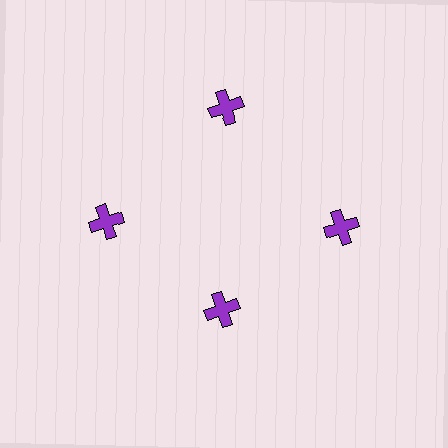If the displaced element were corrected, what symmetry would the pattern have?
It would have 4-fold rotational symmetry — the pattern would map onto itself every 90 degrees.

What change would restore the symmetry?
The symmetry would be restored by moving it outward, back onto the ring so that all 4 crosses sit at equal angles and equal distance from the center.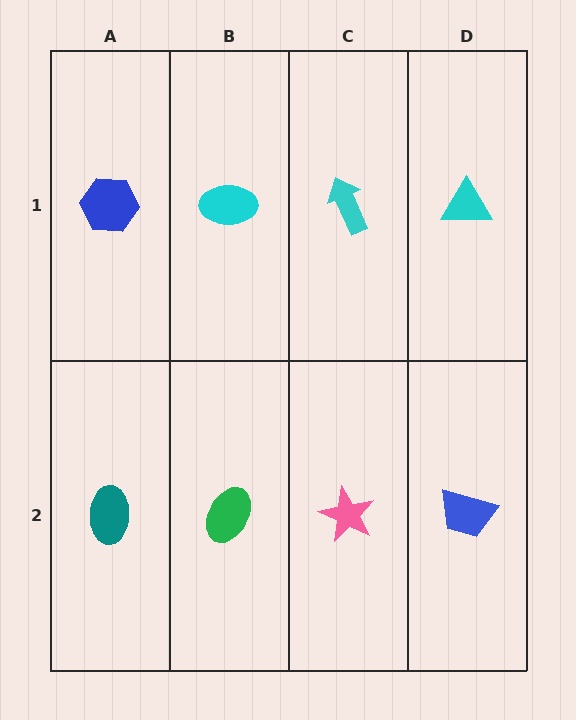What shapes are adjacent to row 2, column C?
A cyan arrow (row 1, column C), a green ellipse (row 2, column B), a blue trapezoid (row 2, column D).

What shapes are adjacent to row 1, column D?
A blue trapezoid (row 2, column D), a cyan arrow (row 1, column C).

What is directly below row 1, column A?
A teal ellipse.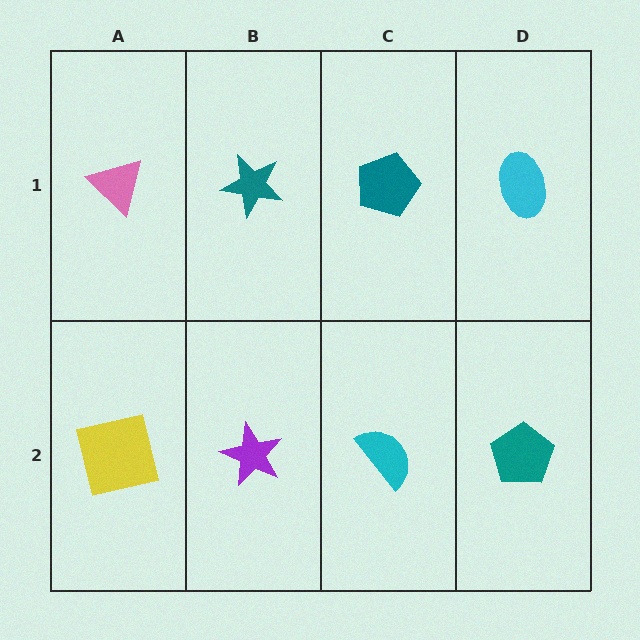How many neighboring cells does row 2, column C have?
3.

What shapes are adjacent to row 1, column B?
A purple star (row 2, column B), a pink triangle (row 1, column A), a teal pentagon (row 1, column C).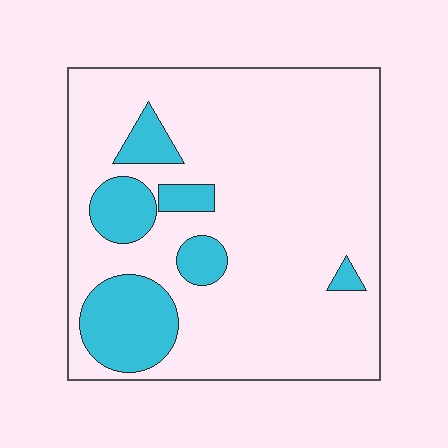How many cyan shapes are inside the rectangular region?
6.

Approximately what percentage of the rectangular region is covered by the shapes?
Approximately 20%.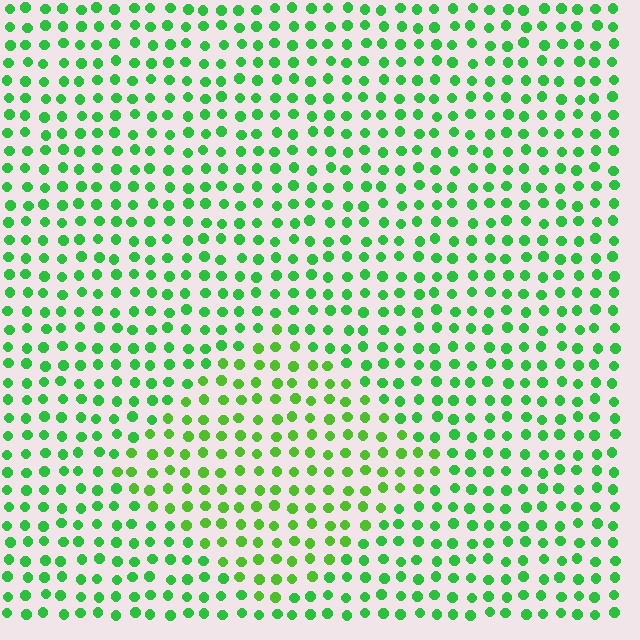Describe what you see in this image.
The image is filled with small green elements in a uniform arrangement. A diamond-shaped region is visible where the elements are tinted to a slightly different hue, forming a subtle color boundary.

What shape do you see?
I see a diamond.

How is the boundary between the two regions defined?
The boundary is defined purely by a slight shift in hue (about 22 degrees). Spacing, size, and orientation are identical on both sides.